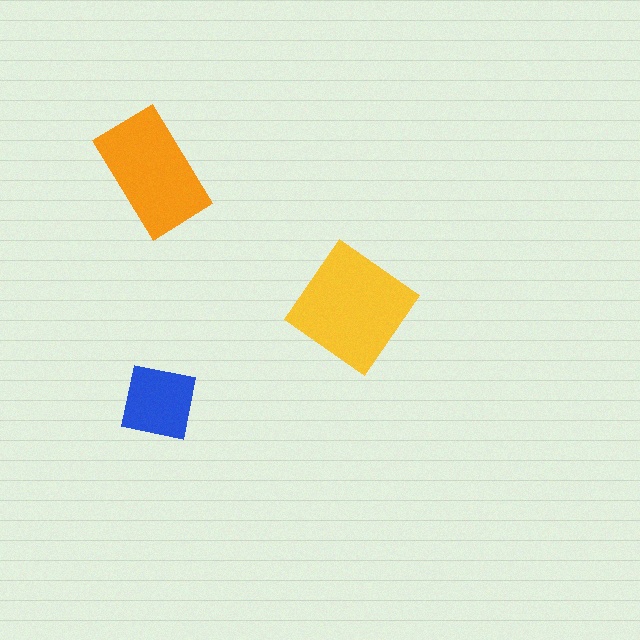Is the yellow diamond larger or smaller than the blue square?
Larger.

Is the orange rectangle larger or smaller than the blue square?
Larger.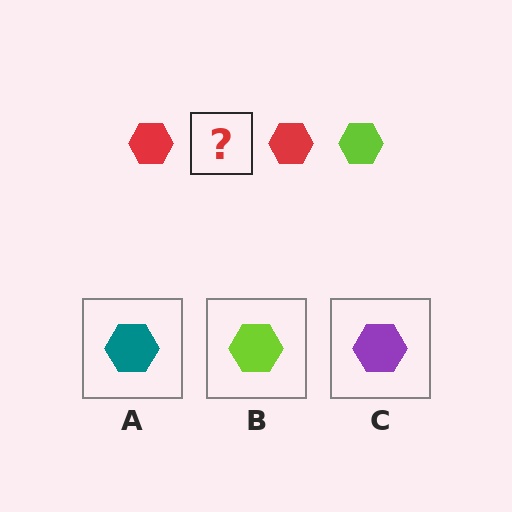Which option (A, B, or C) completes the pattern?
B.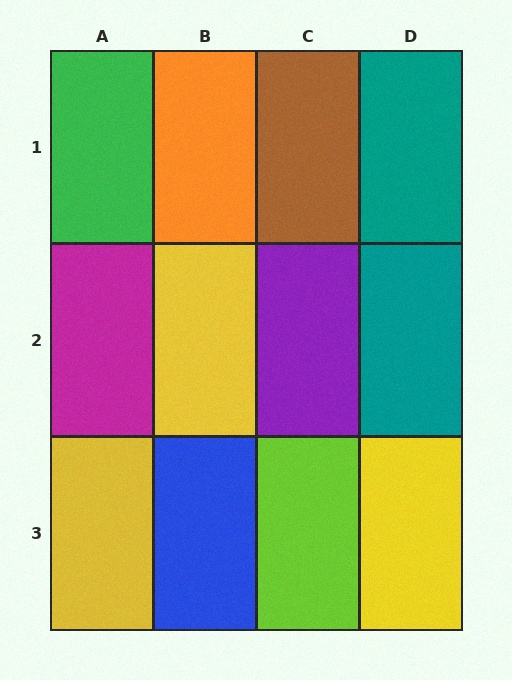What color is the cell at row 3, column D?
Yellow.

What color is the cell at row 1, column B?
Orange.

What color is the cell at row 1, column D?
Teal.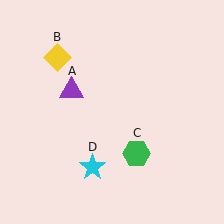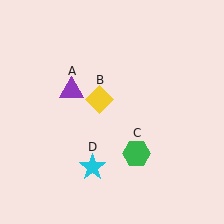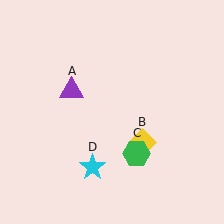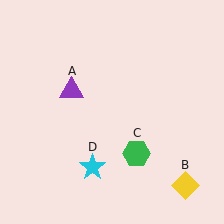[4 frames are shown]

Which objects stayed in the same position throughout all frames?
Purple triangle (object A) and green hexagon (object C) and cyan star (object D) remained stationary.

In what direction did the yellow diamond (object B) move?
The yellow diamond (object B) moved down and to the right.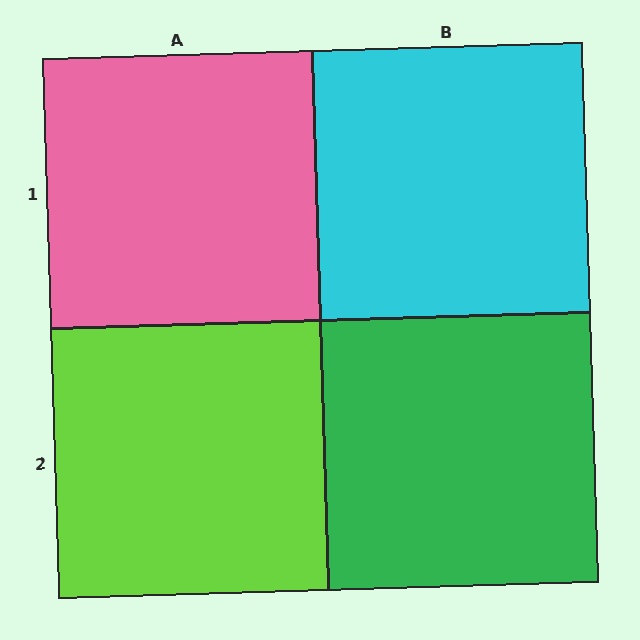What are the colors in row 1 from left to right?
Pink, cyan.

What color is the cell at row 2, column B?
Green.